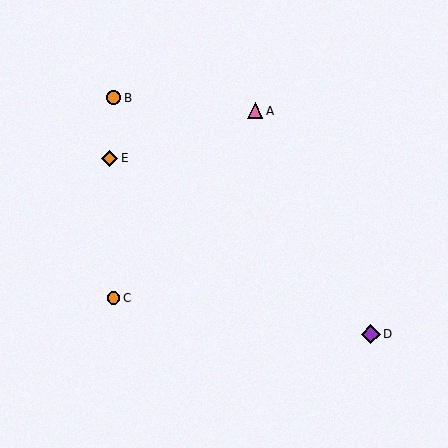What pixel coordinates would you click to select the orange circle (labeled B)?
Click at (113, 98) to select the orange circle B.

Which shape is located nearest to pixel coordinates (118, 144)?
The orange diamond (labeled E) at (109, 159) is nearest to that location.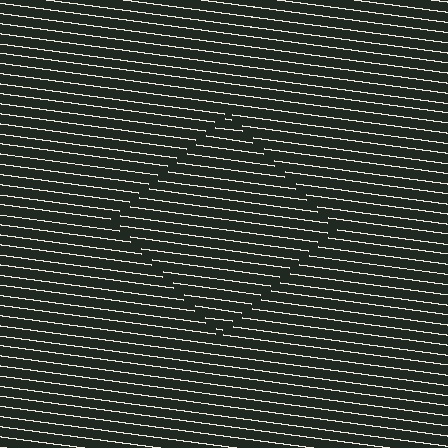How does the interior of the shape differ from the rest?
The interior of the shape contains the same grating, shifted by half a period — the contour is defined by the phase discontinuity where line-ends from the inner and outer gratings abut.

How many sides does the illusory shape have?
4 sides — the line-ends trace a square.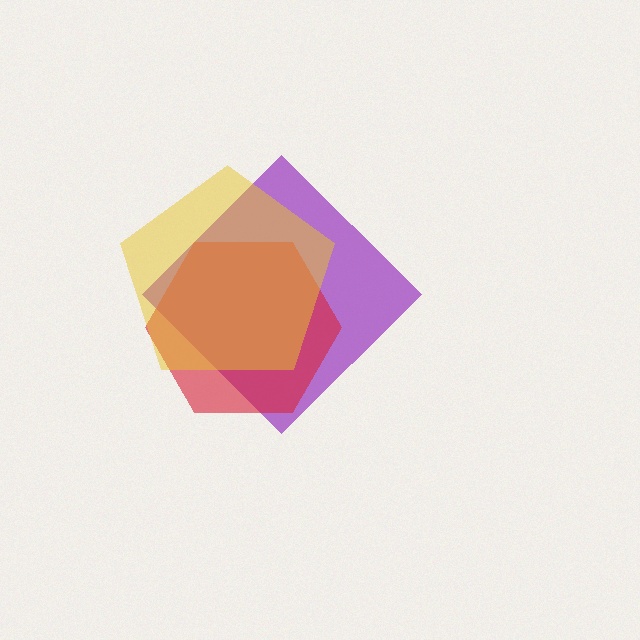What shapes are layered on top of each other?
The layered shapes are: a purple diamond, a red hexagon, a yellow pentagon.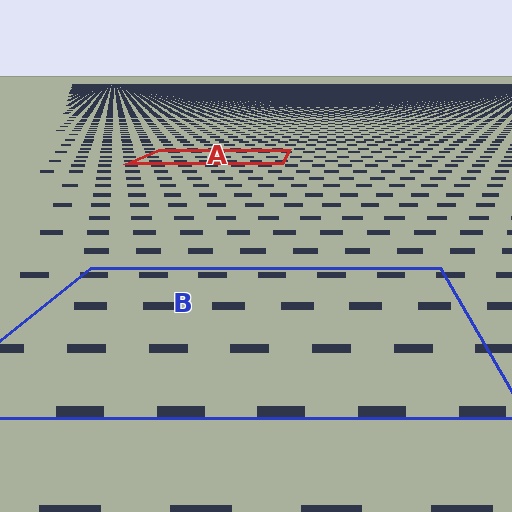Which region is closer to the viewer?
Region B is closer. The texture elements there are larger and more spread out.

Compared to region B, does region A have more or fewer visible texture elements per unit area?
Region A has more texture elements per unit area — they are packed more densely because it is farther away.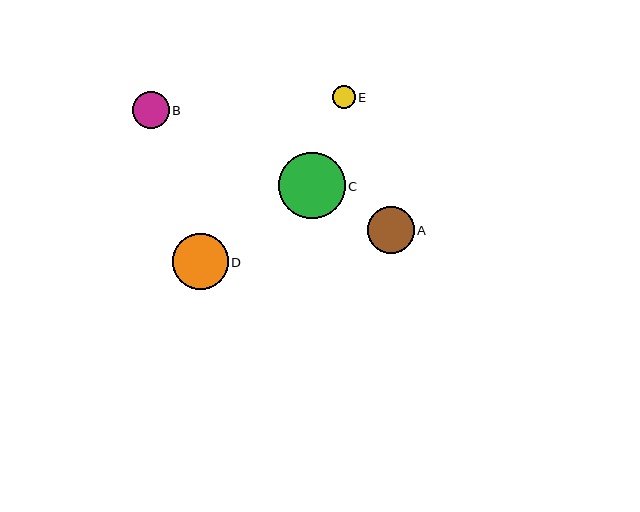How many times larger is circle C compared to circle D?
Circle C is approximately 1.2 times the size of circle D.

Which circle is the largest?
Circle C is the largest with a size of approximately 66 pixels.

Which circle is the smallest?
Circle E is the smallest with a size of approximately 23 pixels.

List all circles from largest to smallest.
From largest to smallest: C, D, A, B, E.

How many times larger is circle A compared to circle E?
Circle A is approximately 2.1 times the size of circle E.